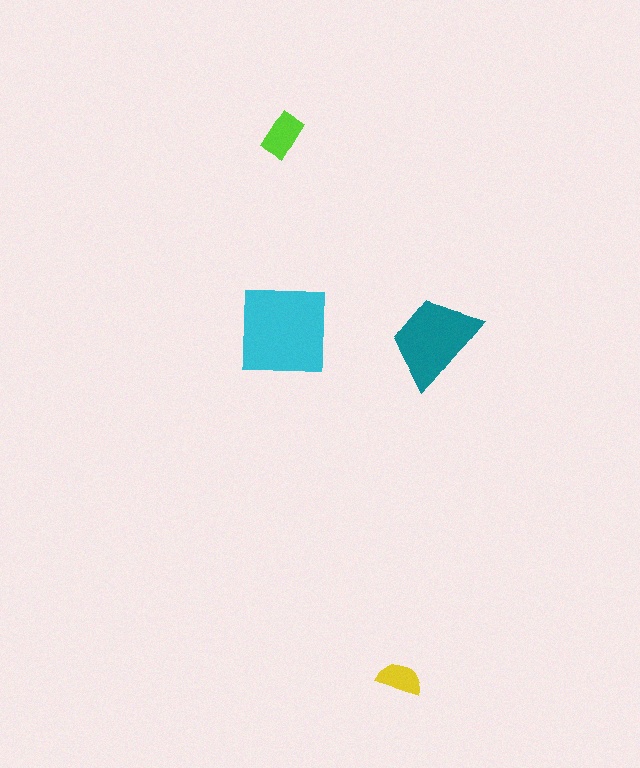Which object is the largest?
The cyan square.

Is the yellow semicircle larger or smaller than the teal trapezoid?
Smaller.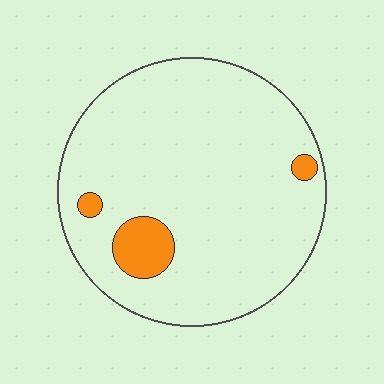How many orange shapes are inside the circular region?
3.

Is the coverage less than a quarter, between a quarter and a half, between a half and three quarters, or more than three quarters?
Less than a quarter.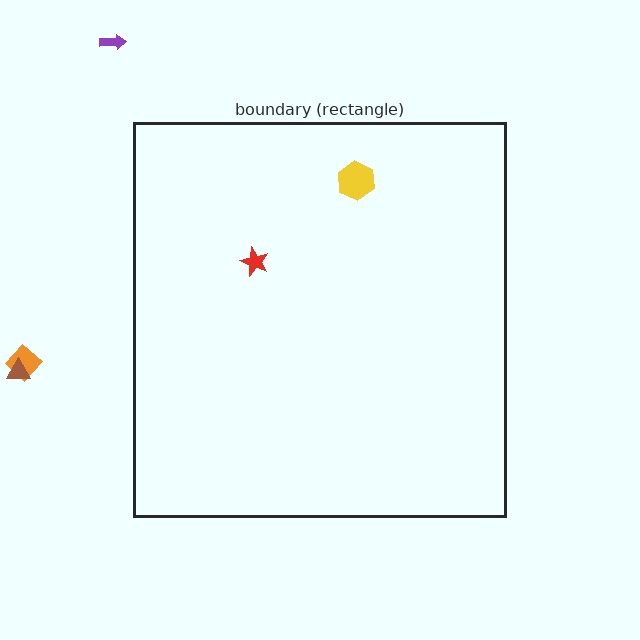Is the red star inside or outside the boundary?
Inside.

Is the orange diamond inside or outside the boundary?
Outside.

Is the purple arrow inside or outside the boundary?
Outside.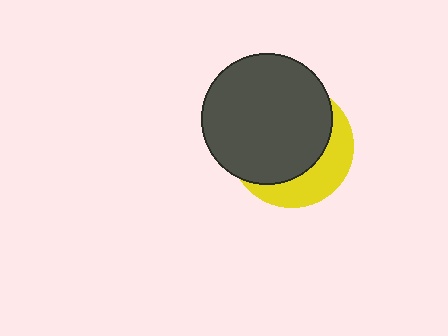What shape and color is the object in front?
The object in front is a dark gray circle.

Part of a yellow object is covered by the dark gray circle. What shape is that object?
It is a circle.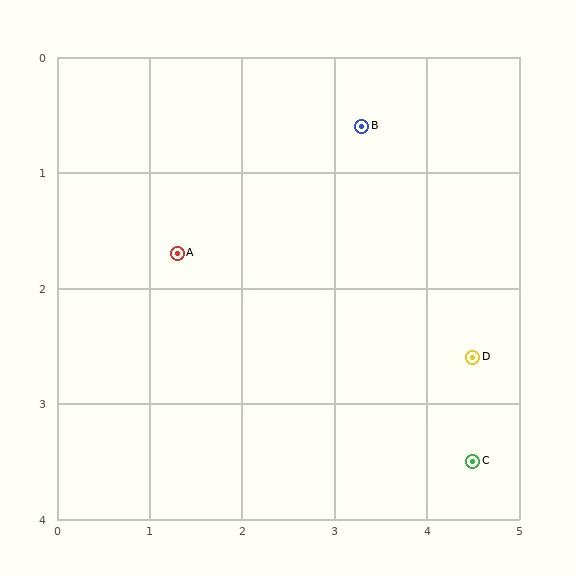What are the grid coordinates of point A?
Point A is at approximately (1.3, 1.7).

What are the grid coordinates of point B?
Point B is at approximately (3.3, 0.6).